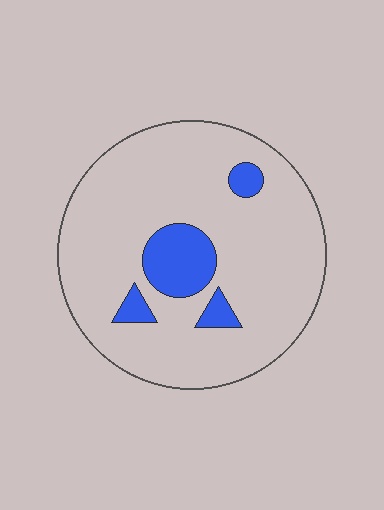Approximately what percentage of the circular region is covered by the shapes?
Approximately 15%.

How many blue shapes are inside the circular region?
4.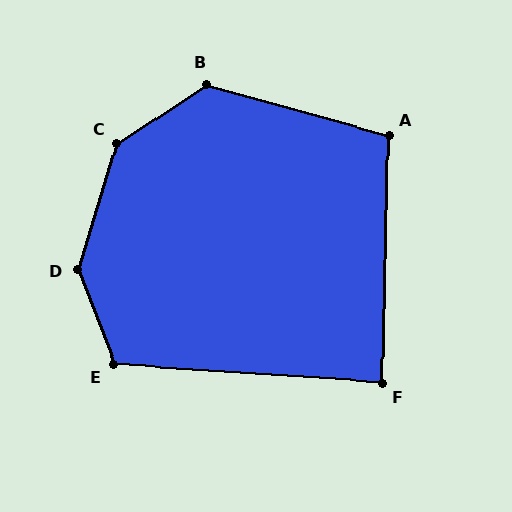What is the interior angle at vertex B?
Approximately 130 degrees (obtuse).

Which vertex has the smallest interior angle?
F, at approximately 88 degrees.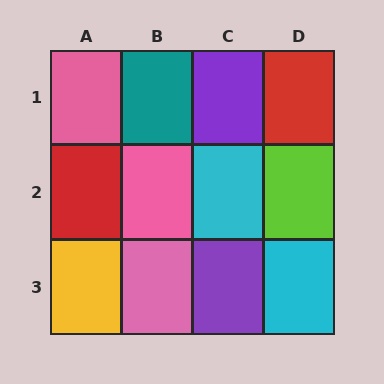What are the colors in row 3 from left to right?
Yellow, pink, purple, cyan.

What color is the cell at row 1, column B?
Teal.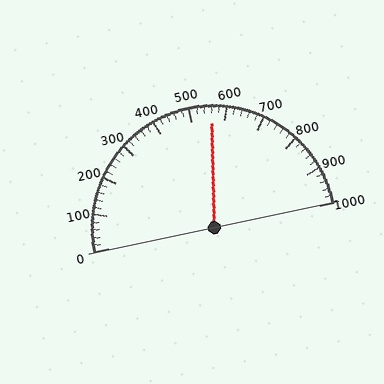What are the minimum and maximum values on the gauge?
The gauge ranges from 0 to 1000.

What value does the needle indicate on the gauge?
The needle indicates approximately 560.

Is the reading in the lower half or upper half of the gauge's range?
The reading is in the upper half of the range (0 to 1000).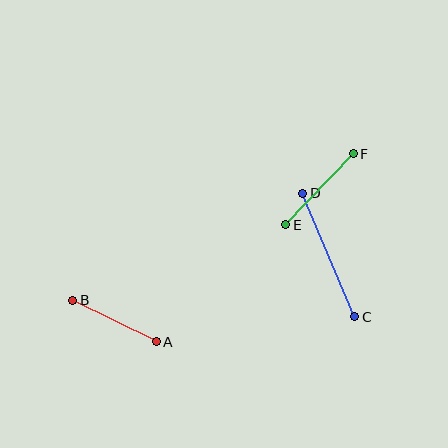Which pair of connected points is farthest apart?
Points C and D are farthest apart.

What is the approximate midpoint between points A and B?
The midpoint is at approximately (114, 321) pixels.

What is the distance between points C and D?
The distance is approximately 134 pixels.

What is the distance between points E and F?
The distance is approximately 98 pixels.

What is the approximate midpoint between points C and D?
The midpoint is at approximately (329, 255) pixels.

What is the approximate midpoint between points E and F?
The midpoint is at approximately (320, 189) pixels.